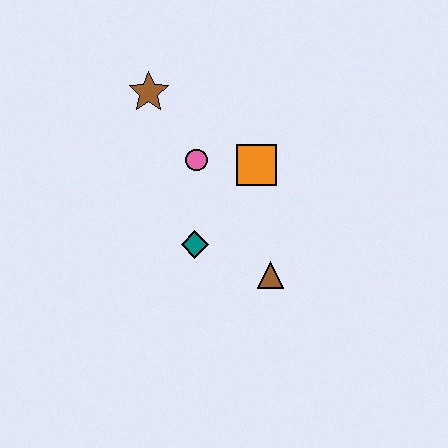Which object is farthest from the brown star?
The brown triangle is farthest from the brown star.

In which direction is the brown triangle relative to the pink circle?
The brown triangle is below the pink circle.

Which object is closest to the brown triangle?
The teal diamond is closest to the brown triangle.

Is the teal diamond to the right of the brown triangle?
No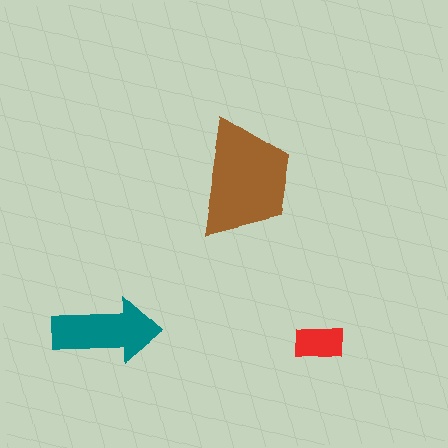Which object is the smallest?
The red rectangle.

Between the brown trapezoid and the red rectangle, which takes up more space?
The brown trapezoid.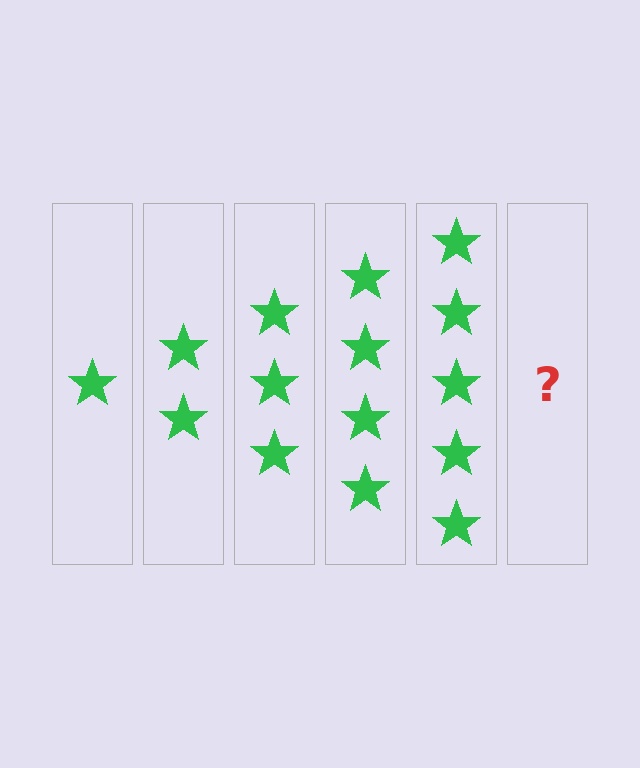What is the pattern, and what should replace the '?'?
The pattern is that each step adds one more star. The '?' should be 6 stars.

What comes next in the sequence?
The next element should be 6 stars.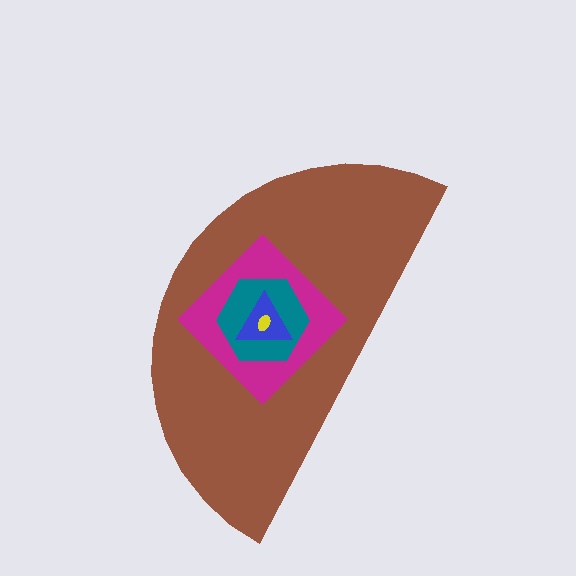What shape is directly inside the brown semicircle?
The magenta diamond.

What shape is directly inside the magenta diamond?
The teal hexagon.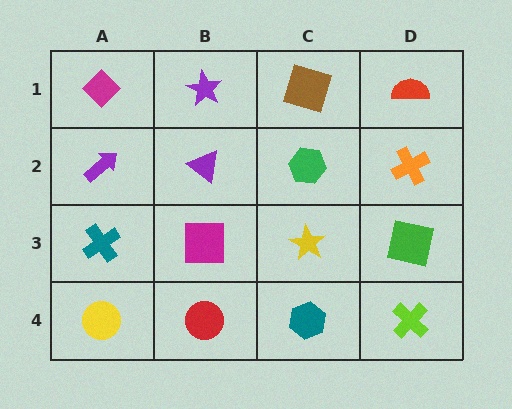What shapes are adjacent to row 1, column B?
A purple triangle (row 2, column B), a magenta diamond (row 1, column A), a brown square (row 1, column C).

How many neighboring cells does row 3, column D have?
3.